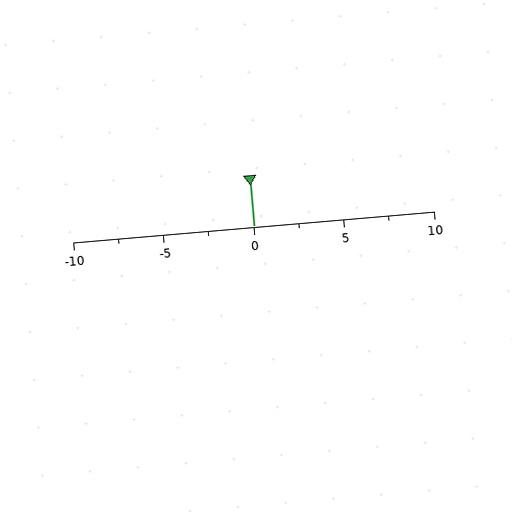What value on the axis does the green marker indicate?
The marker indicates approximately 0.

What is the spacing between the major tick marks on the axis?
The major ticks are spaced 5 apart.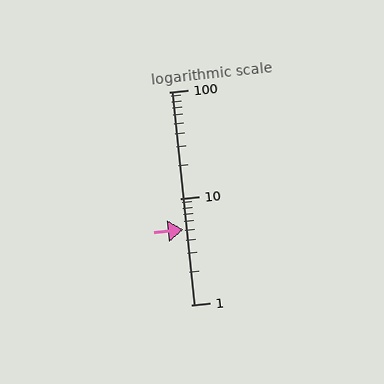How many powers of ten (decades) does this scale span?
The scale spans 2 decades, from 1 to 100.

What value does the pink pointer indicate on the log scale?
The pointer indicates approximately 5.1.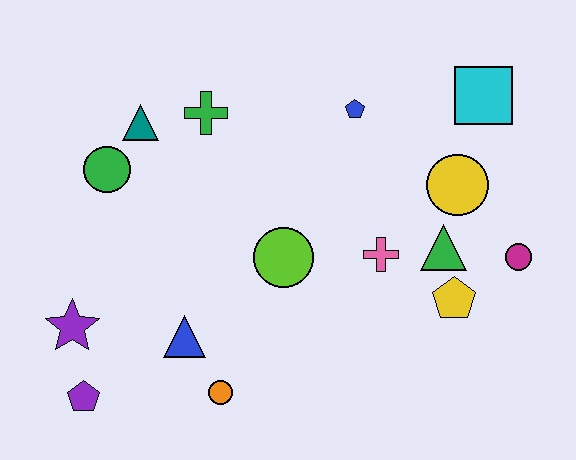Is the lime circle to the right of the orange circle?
Yes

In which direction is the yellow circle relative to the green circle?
The yellow circle is to the right of the green circle.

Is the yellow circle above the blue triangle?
Yes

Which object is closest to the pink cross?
The green triangle is closest to the pink cross.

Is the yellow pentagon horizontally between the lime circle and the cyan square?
Yes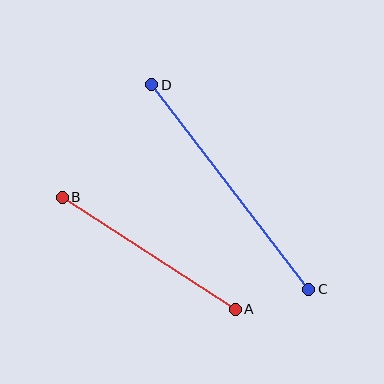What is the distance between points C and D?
The distance is approximately 258 pixels.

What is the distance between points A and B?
The distance is approximately 206 pixels.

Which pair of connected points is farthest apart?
Points C and D are farthest apart.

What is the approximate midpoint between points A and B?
The midpoint is at approximately (149, 253) pixels.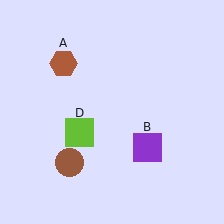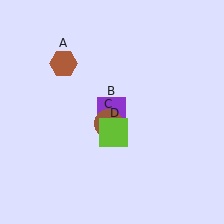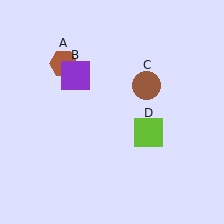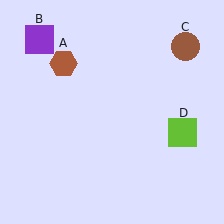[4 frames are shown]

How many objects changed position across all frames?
3 objects changed position: purple square (object B), brown circle (object C), lime square (object D).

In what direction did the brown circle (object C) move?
The brown circle (object C) moved up and to the right.